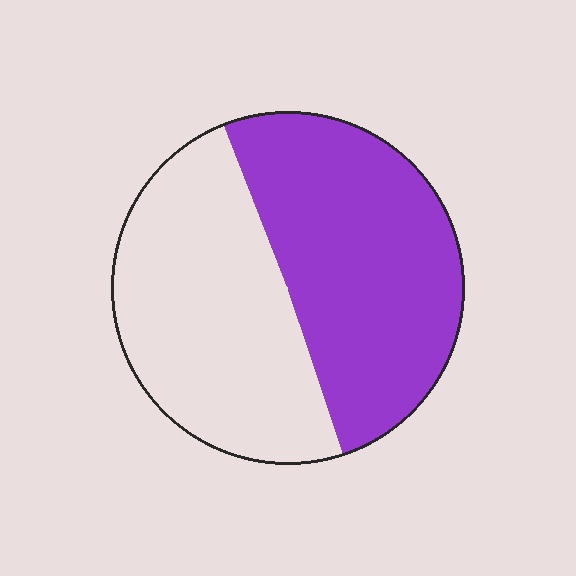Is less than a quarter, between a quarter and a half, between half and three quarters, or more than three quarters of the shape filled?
Between half and three quarters.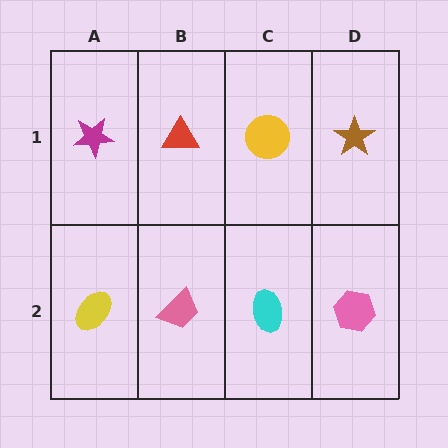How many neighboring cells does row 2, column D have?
2.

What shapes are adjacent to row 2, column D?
A brown star (row 1, column D), a cyan ellipse (row 2, column C).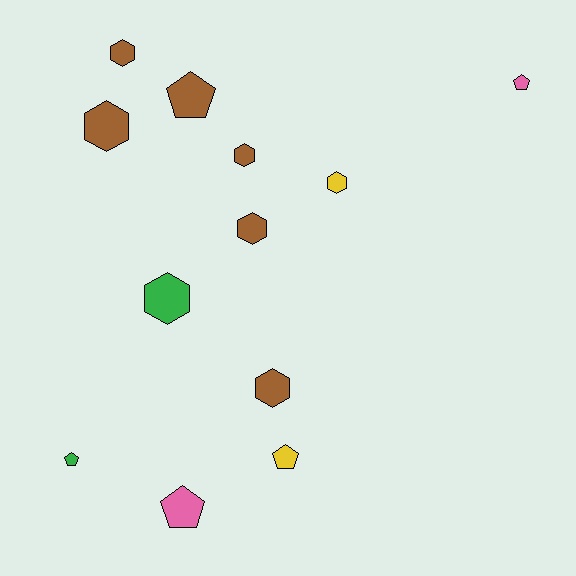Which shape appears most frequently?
Hexagon, with 7 objects.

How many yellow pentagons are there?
There is 1 yellow pentagon.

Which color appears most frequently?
Brown, with 6 objects.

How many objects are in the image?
There are 12 objects.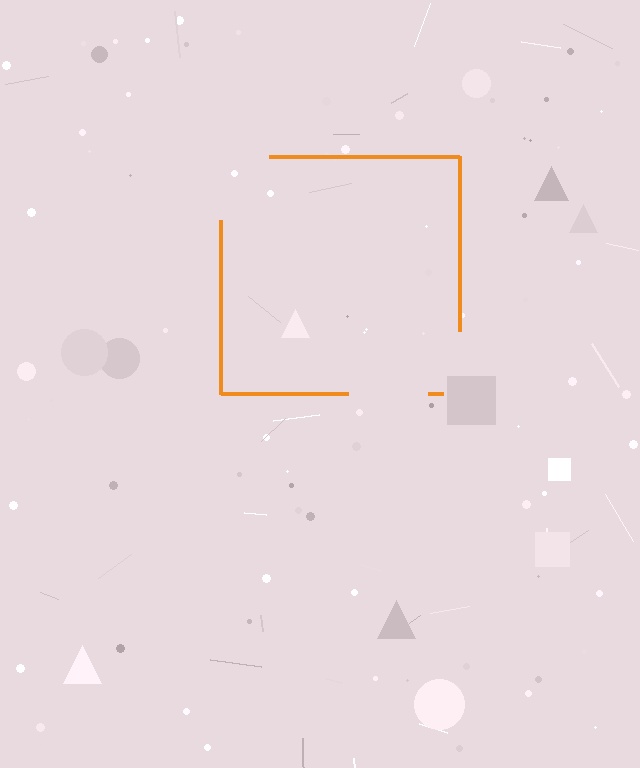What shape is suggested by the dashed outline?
The dashed outline suggests a square.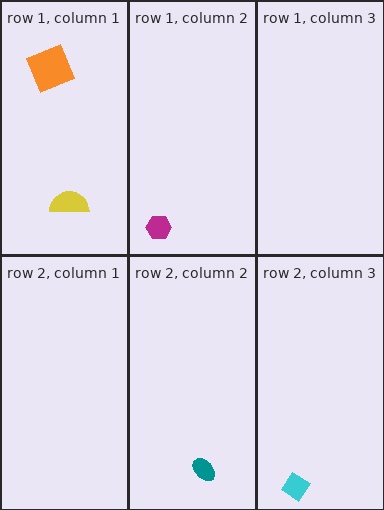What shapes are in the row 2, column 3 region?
The cyan diamond.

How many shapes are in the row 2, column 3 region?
1.